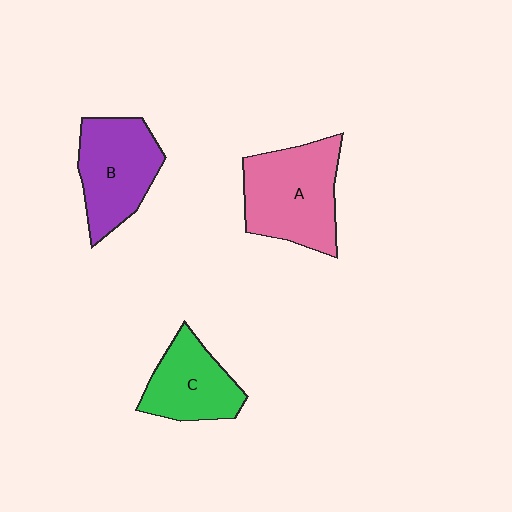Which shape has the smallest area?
Shape C (green).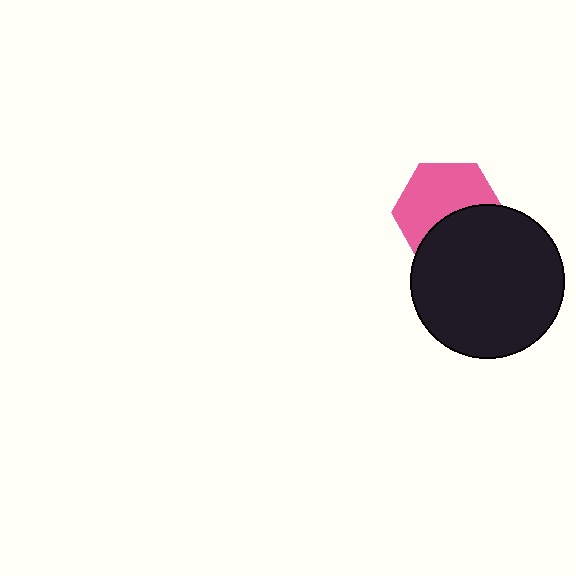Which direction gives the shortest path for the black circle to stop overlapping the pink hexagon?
Moving down gives the shortest separation.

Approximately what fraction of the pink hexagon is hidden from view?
Roughly 42% of the pink hexagon is hidden behind the black circle.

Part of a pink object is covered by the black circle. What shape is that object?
It is a hexagon.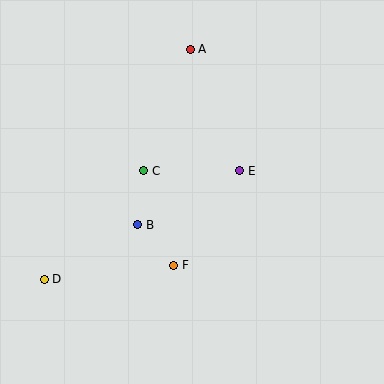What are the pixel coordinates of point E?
Point E is at (240, 171).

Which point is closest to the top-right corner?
Point A is closest to the top-right corner.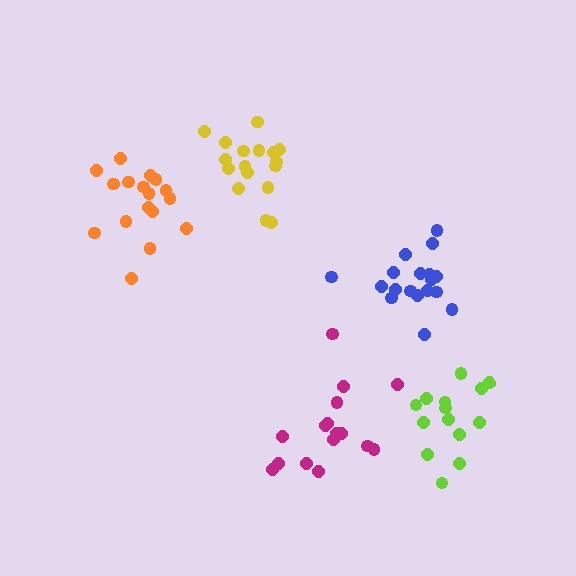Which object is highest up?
The yellow cluster is topmost.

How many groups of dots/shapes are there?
There are 5 groups.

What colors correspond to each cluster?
The clusters are colored: magenta, blue, orange, yellow, lime.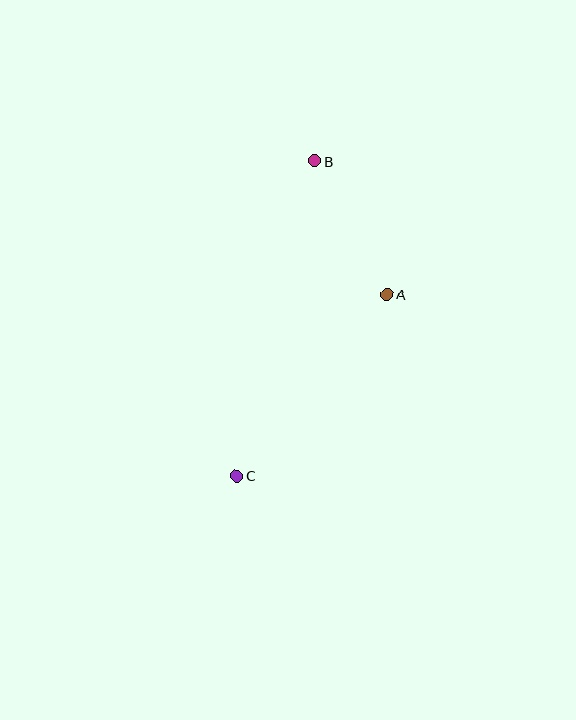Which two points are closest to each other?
Points A and B are closest to each other.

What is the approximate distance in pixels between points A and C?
The distance between A and C is approximately 235 pixels.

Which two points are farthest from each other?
Points B and C are farthest from each other.